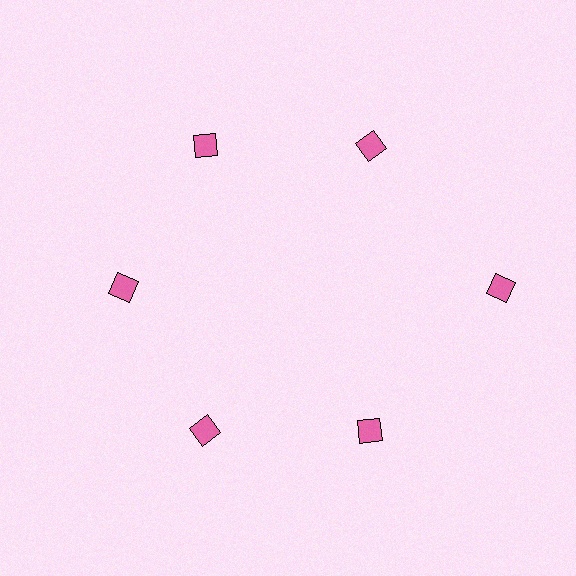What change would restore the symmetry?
The symmetry would be restored by moving it inward, back onto the ring so that all 6 diamonds sit at equal angles and equal distance from the center.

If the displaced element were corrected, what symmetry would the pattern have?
It would have 6-fold rotational symmetry — the pattern would map onto itself every 60 degrees.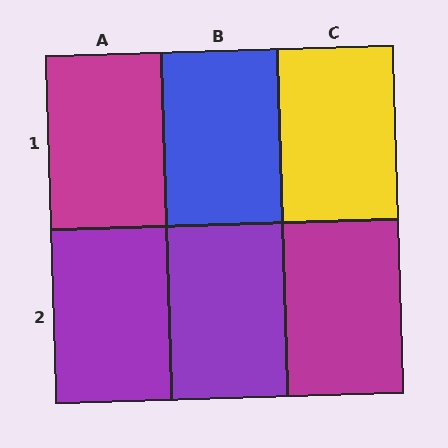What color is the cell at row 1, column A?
Magenta.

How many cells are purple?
2 cells are purple.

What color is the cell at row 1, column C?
Yellow.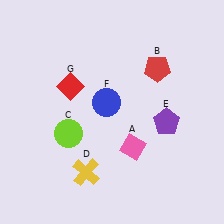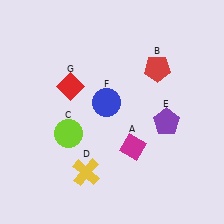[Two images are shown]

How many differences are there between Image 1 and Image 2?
There is 1 difference between the two images.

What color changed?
The diamond (A) changed from pink in Image 1 to magenta in Image 2.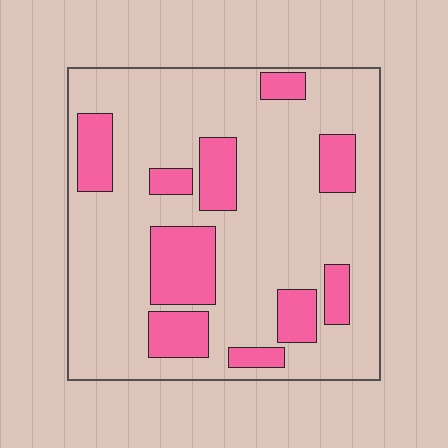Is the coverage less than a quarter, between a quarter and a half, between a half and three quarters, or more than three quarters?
Less than a quarter.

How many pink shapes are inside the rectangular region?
10.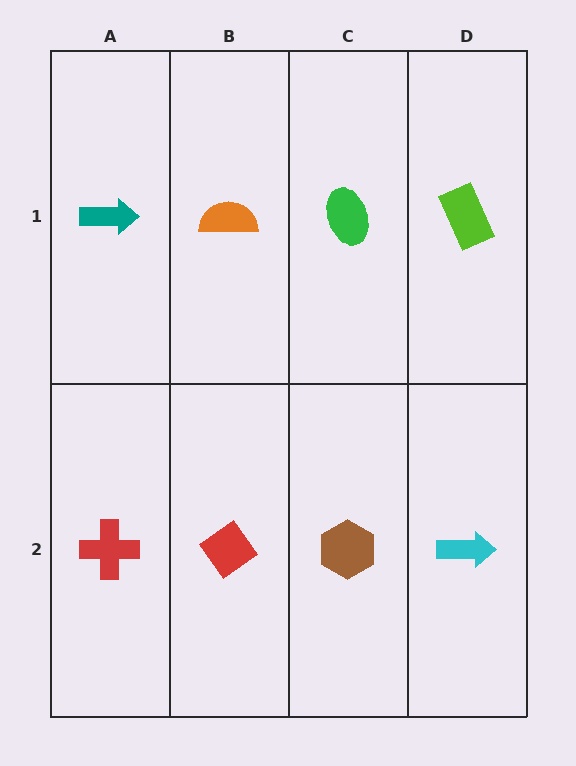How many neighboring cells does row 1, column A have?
2.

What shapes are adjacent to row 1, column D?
A cyan arrow (row 2, column D), a green ellipse (row 1, column C).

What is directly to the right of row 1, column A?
An orange semicircle.